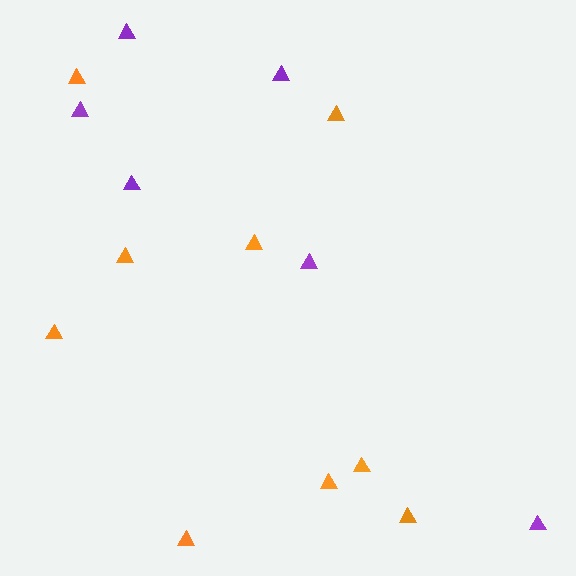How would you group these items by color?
There are 2 groups: one group of orange triangles (9) and one group of purple triangles (6).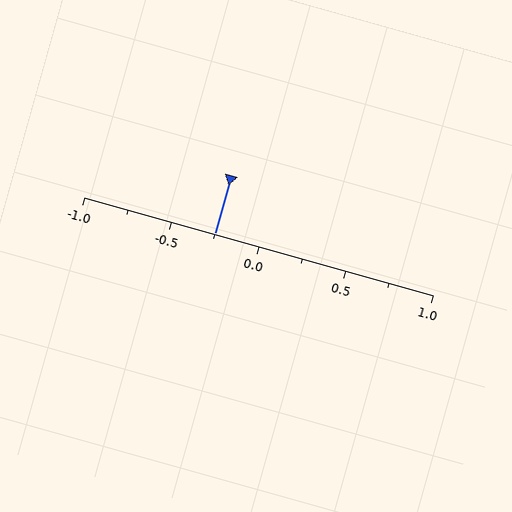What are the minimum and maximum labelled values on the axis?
The axis runs from -1.0 to 1.0.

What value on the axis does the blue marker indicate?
The marker indicates approximately -0.25.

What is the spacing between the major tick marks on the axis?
The major ticks are spaced 0.5 apart.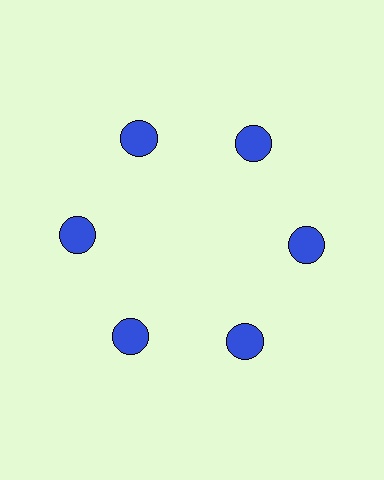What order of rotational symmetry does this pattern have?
This pattern has 6-fold rotational symmetry.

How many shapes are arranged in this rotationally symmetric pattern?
There are 6 shapes, arranged in 6 groups of 1.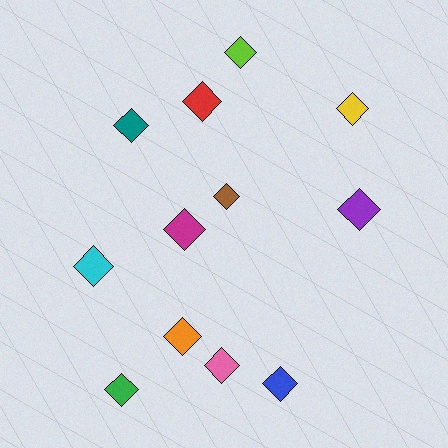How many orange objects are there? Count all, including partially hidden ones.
There is 1 orange object.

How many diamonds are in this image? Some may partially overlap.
There are 12 diamonds.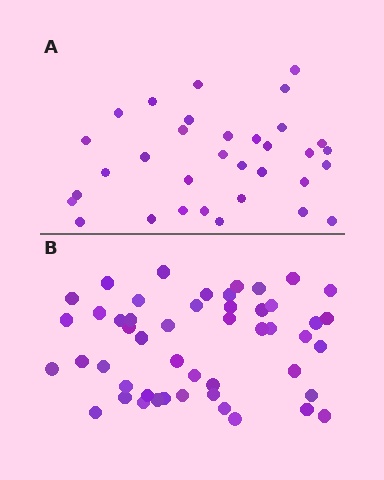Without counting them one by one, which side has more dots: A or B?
Region B (the bottom region) has more dots.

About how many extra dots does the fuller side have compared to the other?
Region B has approximately 15 more dots than region A.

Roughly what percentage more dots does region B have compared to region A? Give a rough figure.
About 50% more.